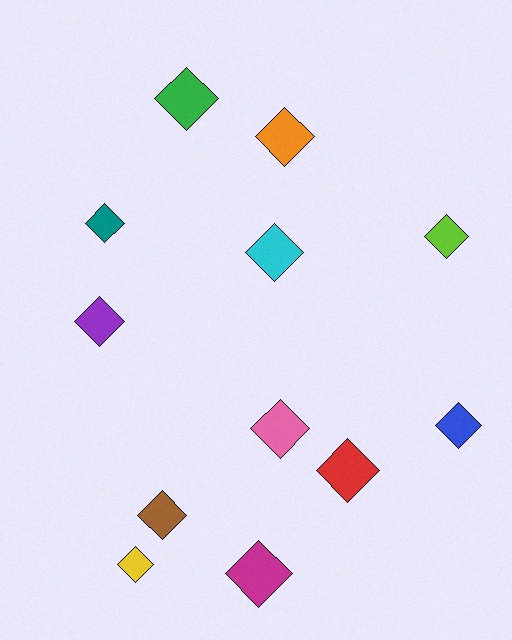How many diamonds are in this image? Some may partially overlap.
There are 12 diamonds.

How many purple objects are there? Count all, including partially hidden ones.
There is 1 purple object.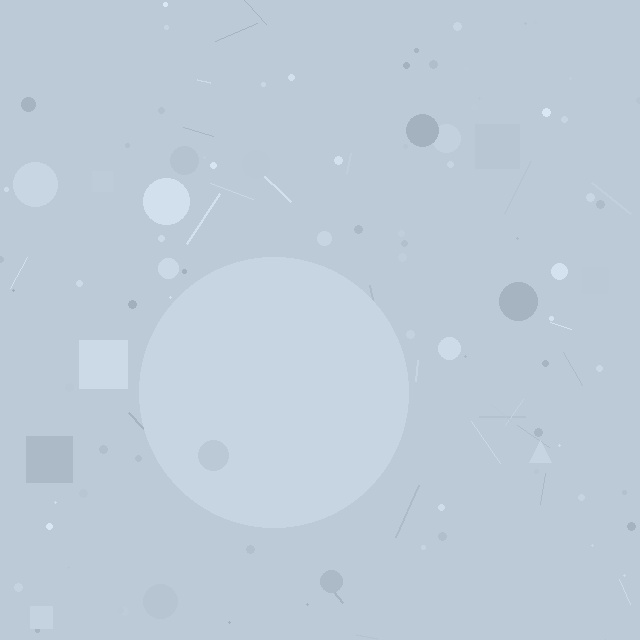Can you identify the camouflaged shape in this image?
The camouflaged shape is a circle.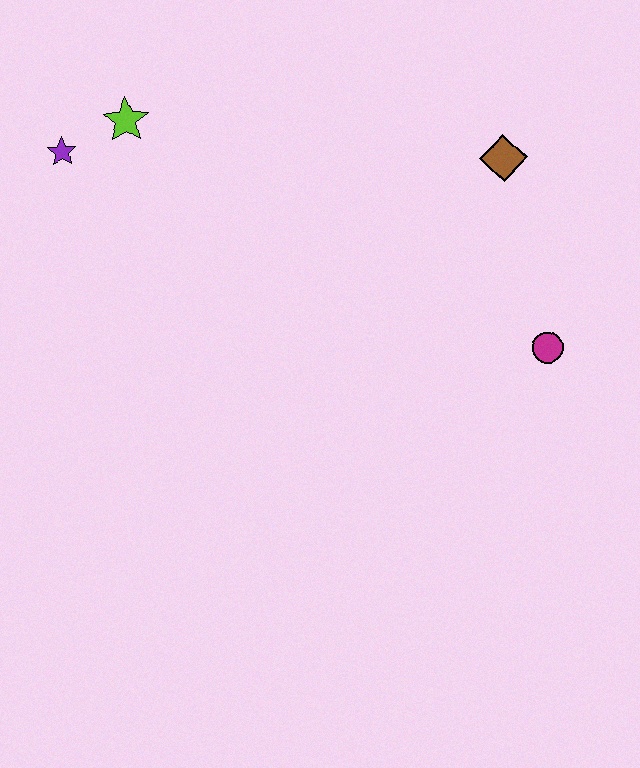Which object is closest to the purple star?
The lime star is closest to the purple star.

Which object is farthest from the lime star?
The magenta circle is farthest from the lime star.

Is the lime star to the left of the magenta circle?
Yes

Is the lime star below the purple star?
No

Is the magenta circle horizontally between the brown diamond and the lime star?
No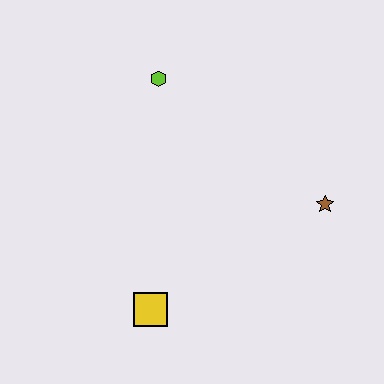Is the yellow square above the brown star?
No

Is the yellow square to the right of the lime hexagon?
No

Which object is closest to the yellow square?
The brown star is closest to the yellow square.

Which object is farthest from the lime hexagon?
The yellow square is farthest from the lime hexagon.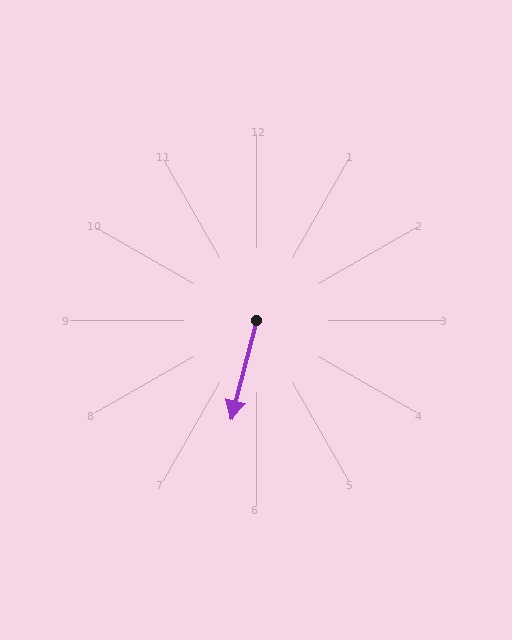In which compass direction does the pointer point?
South.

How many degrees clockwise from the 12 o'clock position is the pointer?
Approximately 194 degrees.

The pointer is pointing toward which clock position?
Roughly 6 o'clock.